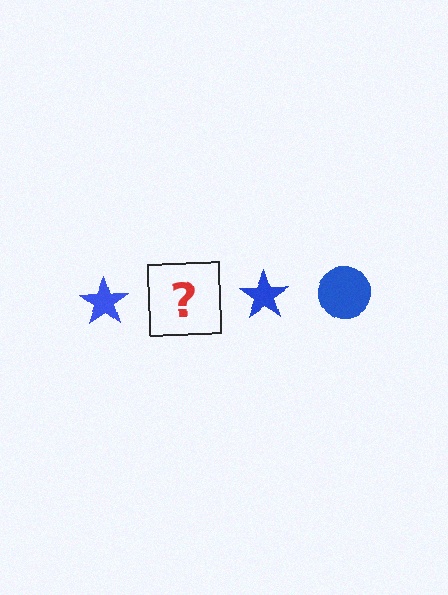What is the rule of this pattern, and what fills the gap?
The rule is that the pattern cycles through star, circle shapes in blue. The gap should be filled with a blue circle.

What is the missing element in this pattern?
The missing element is a blue circle.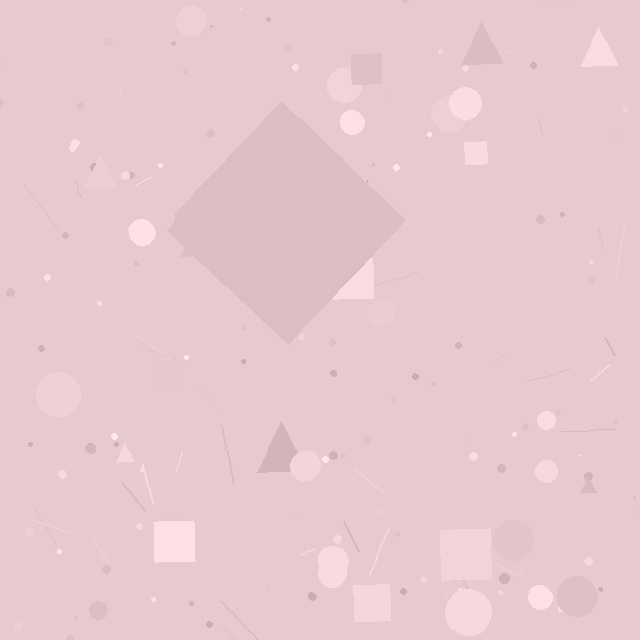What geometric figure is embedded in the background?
A diamond is embedded in the background.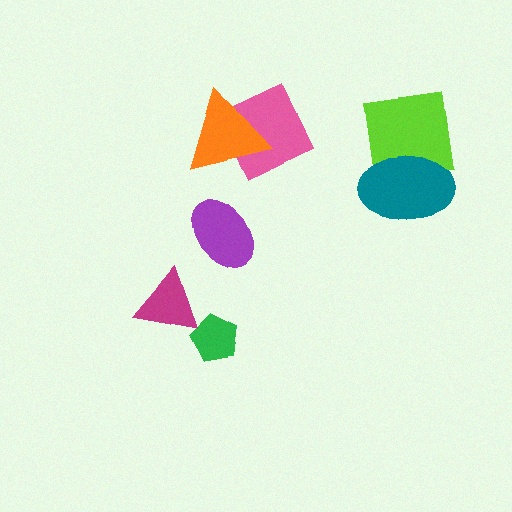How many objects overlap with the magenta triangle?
0 objects overlap with the magenta triangle.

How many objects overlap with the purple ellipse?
0 objects overlap with the purple ellipse.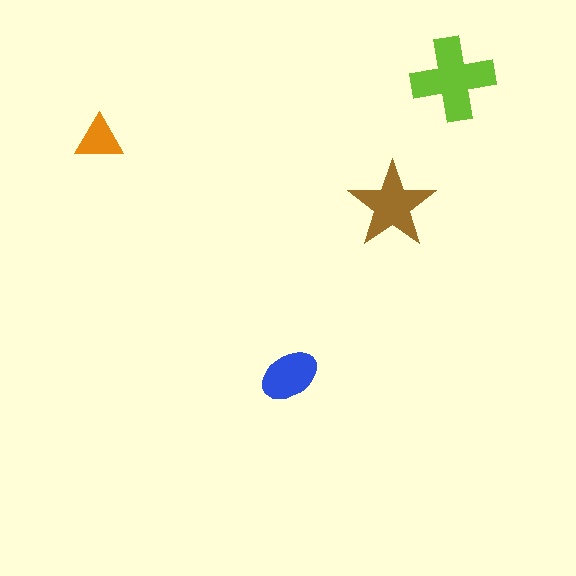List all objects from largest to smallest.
The lime cross, the brown star, the blue ellipse, the orange triangle.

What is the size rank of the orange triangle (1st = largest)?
4th.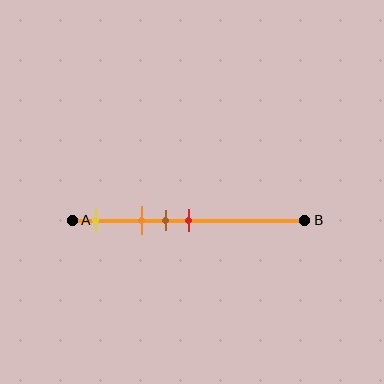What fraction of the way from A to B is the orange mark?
The orange mark is approximately 30% (0.3) of the way from A to B.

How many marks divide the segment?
There are 4 marks dividing the segment.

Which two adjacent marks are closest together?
The brown and red marks are the closest adjacent pair.